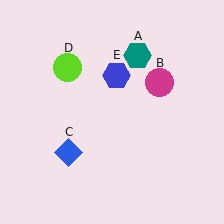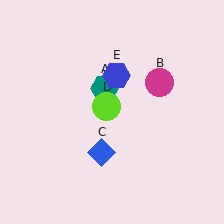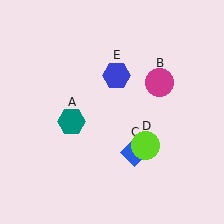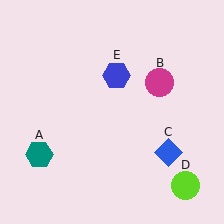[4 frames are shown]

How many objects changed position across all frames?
3 objects changed position: teal hexagon (object A), blue diamond (object C), lime circle (object D).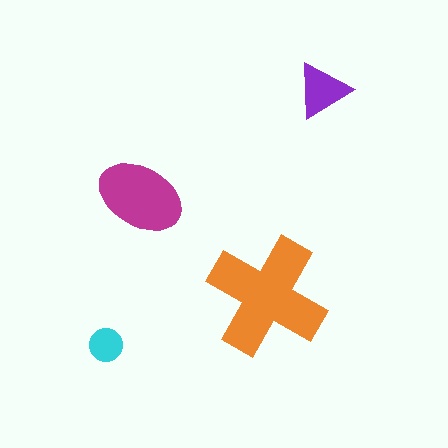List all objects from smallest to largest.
The cyan circle, the purple triangle, the magenta ellipse, the orange cross.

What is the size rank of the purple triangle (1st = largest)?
3rd.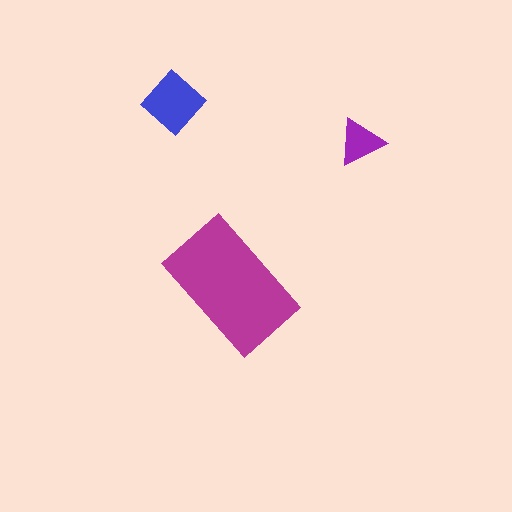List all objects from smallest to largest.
The purple triangle, the blue diamond, the magenta rectangle.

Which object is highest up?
The blue diamond is topmost.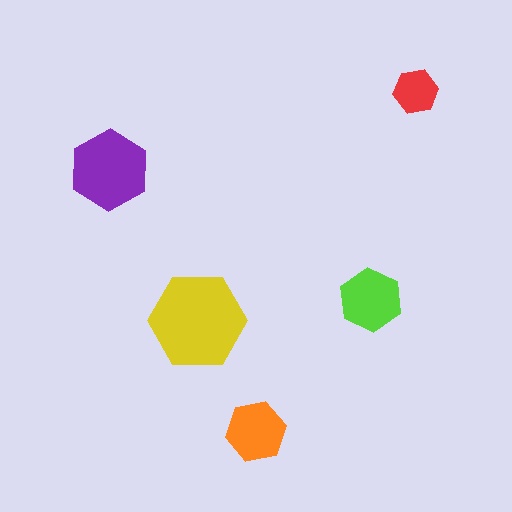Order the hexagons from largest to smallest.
the yellow one, the purple one, the lime one, the orange one, the red one.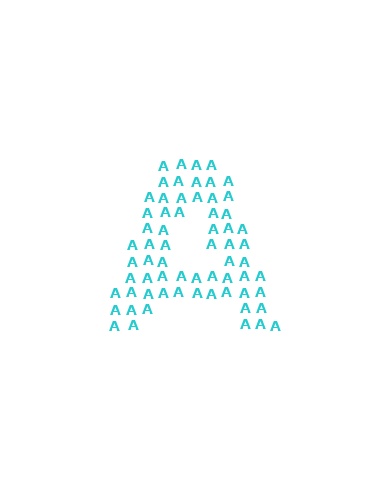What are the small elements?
The small elements are letter A's.